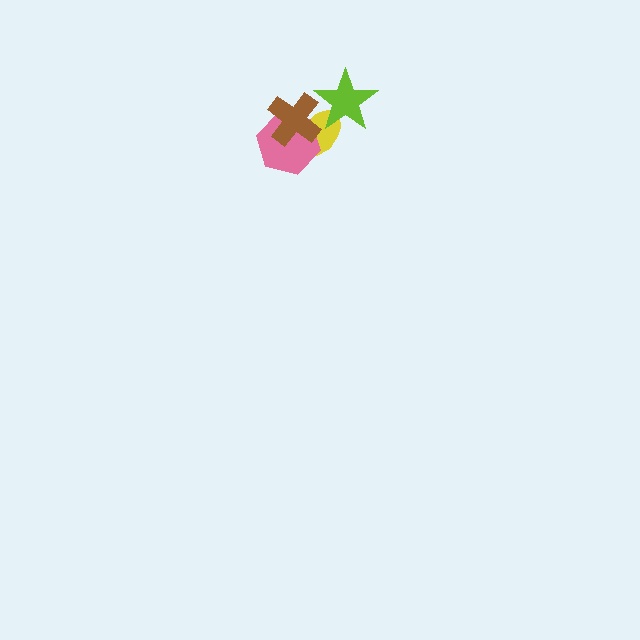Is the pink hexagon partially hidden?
Yes, it is partially covered by another shape.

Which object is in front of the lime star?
The brown cross is in front of the lime star.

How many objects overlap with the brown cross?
3 objects overlap with the brown cross.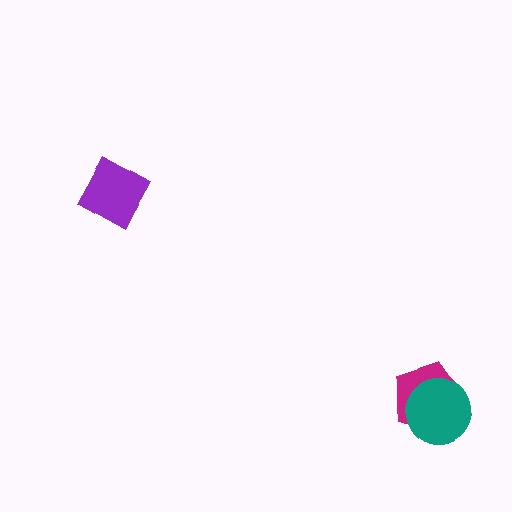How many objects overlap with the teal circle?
1 object overlaps with the teal circle.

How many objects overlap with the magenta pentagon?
1 object overlaps with the magenta pentagon.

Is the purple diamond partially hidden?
No, no other shape covers it.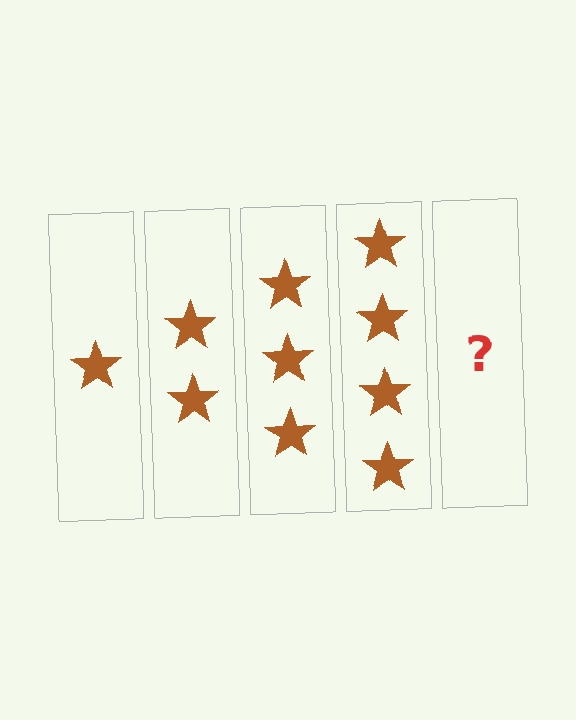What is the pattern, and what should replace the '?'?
The pattern is that each step adds one more star. The '?' should be 5 stars.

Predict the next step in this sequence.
The next step is 5 stars.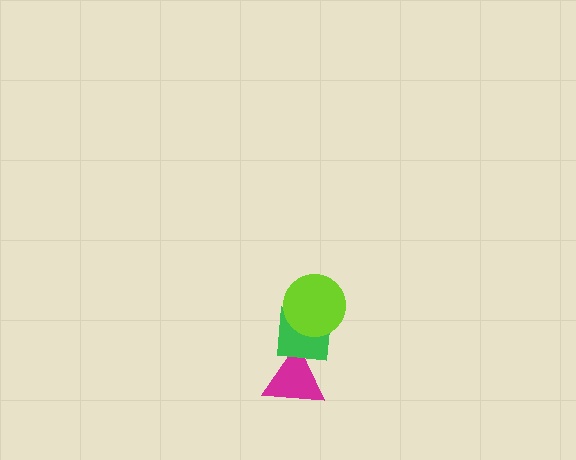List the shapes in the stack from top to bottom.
From top to bottom: the lime circle, the green square, the magenta triangle.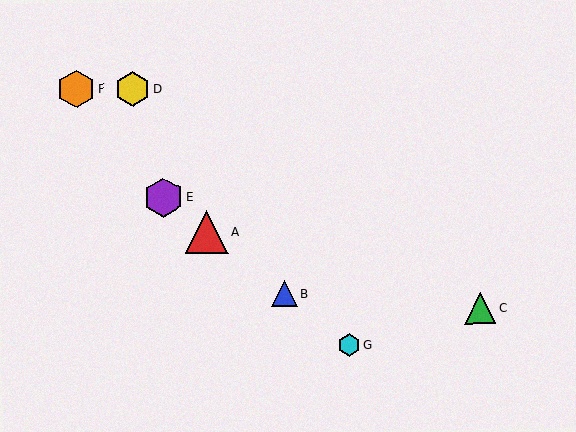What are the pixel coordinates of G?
Object G is at (349, 345).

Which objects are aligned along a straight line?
Objects A, B, E, G are aligned along a straight line.